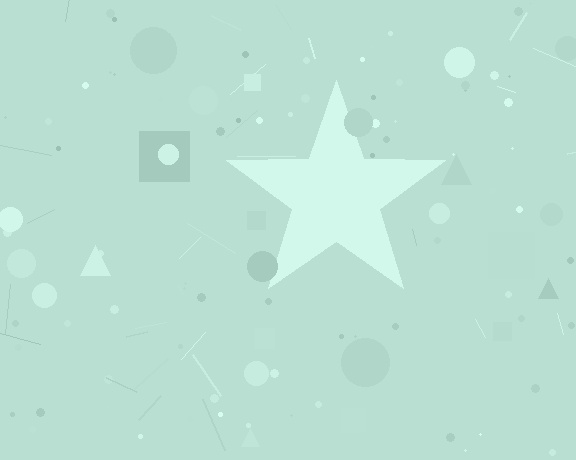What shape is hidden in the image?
A star is hidden in the image.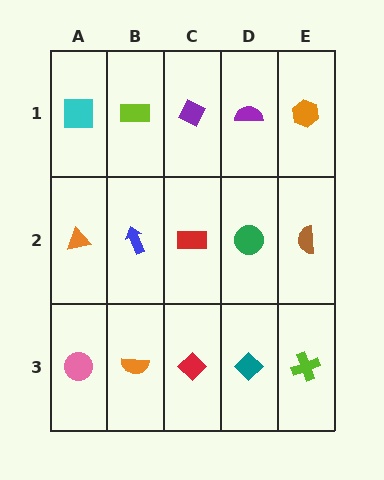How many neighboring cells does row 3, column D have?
3.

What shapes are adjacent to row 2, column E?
An orange hexagon (row 1, column E), a lime cross (row 3, column E), a green circle (row 2, column D).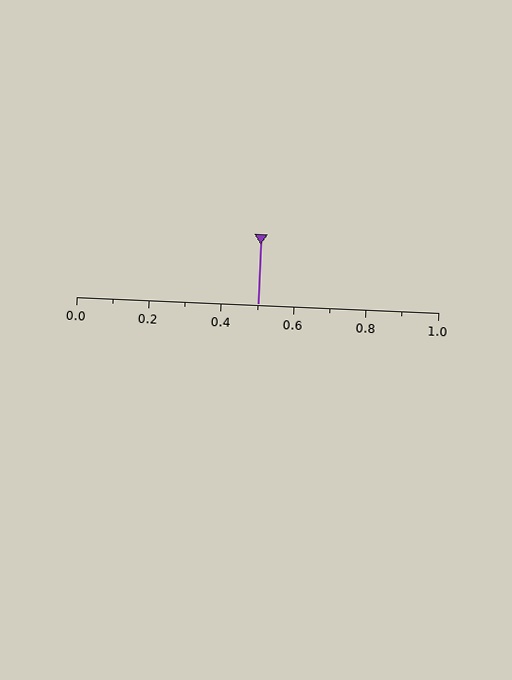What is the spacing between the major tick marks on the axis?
The major ticks are spaced 0.2 apart.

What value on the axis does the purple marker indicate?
The marker indicates approximately 0.5.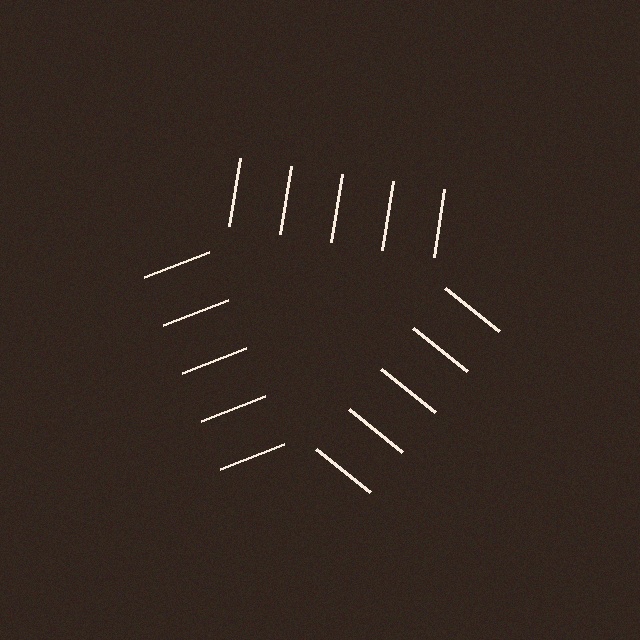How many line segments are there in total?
15 — 5 along each of the 3 edges.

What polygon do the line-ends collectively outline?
An illusory triangle — the line segments terminate on its edges but no continuous stroke is drawn.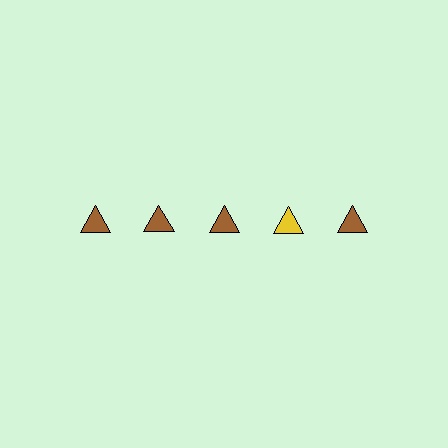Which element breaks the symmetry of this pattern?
The yellow triangle in the top row, second from right column breaks the symmetry. All other shapes are brown triangles.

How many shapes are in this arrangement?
There are 5 shapes arranged in a grid pattern.